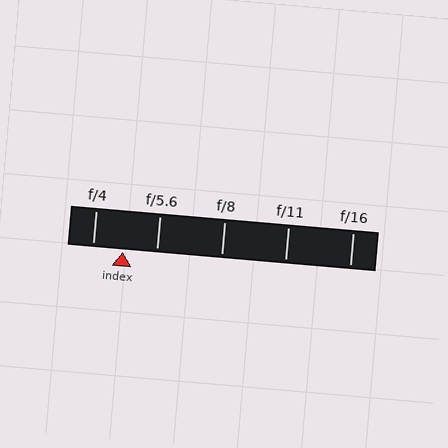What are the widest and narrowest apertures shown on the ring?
The widest aperture shown is f/4 and the narrowest is f/16.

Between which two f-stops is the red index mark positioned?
The index mark is between f/4 and f/5.6.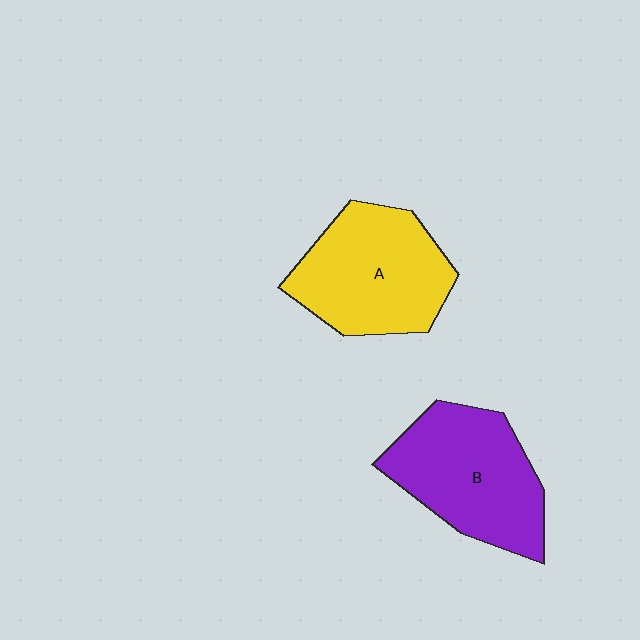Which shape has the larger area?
Shape B (purple).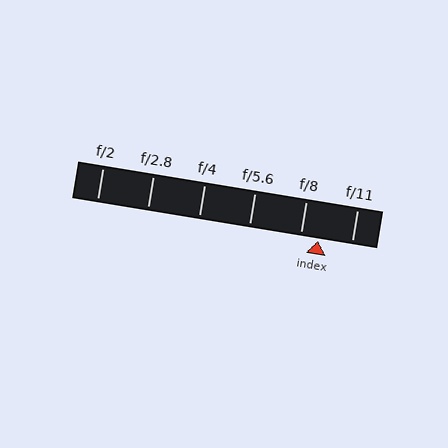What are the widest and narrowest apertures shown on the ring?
The widest aperture shown is f/2 and the narrowest is f/11.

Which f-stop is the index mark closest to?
The index mark is closest to f/8.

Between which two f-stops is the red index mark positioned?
The index mark is between f/8 and f/11.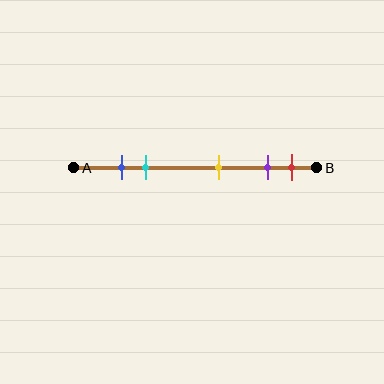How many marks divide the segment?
There are 5 marks dividing the segment.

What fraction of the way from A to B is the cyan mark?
The cyan mark is approximately 30% (0.3) of the way from A to B.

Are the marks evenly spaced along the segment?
No, the marks are not evenly spaced.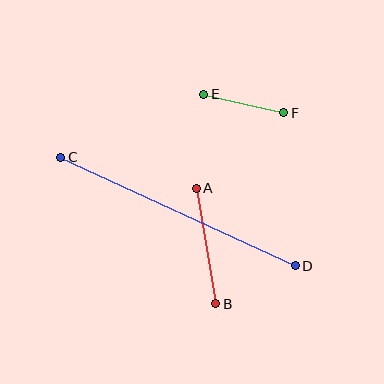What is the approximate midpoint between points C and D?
The midpoint is at approximately (178, 212) pixels.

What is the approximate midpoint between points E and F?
The midpoint is at approximately (244, 104) pixels.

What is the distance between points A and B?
The distance is approximately 117 pixels.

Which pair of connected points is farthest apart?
Points C and D are farthest apart.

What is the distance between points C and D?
The distance is approximately 258 pixels.